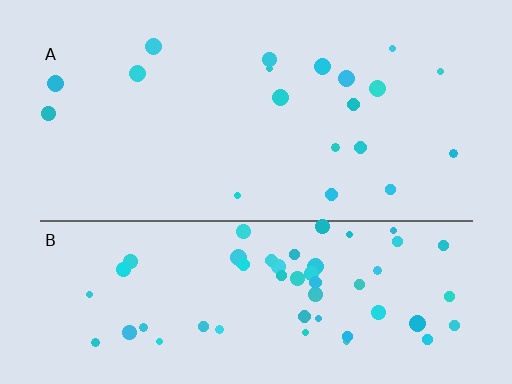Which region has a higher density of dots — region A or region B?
B (the bottom).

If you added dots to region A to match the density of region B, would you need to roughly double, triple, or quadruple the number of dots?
Approximately triple.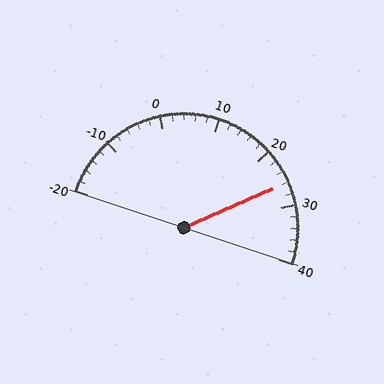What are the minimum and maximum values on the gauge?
The gauge ranges from -20 to 40.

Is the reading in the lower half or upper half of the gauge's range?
The reading is in the upper half of the range (-20 to 40).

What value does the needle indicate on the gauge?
The needle indicates approximately 26.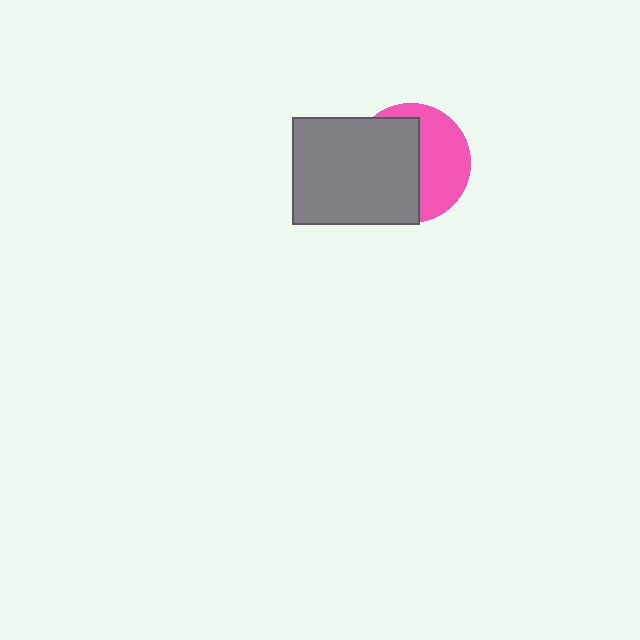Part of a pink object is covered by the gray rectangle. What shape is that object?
It is a circle.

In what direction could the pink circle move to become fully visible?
The pink circle could move right. That would shift it out from behind the gray rectangle entirely.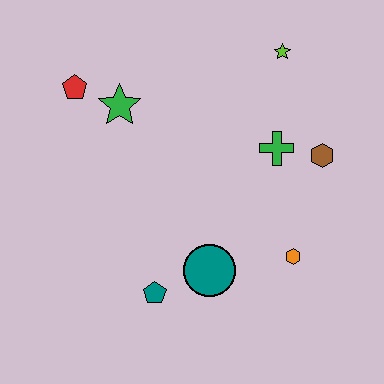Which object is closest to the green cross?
The brown hexagon is closest to the green cross.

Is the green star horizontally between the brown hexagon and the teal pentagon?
No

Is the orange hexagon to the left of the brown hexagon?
Yes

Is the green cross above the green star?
No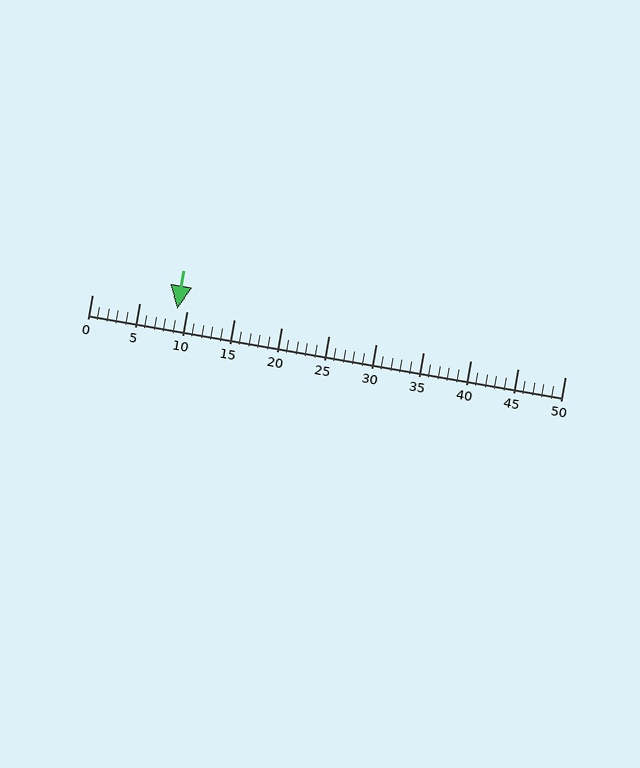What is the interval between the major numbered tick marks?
The major tick marks are spaced 5 units apart.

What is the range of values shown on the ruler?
The ruler shows values from 0 to 50.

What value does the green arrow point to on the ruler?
The green arrow points to approximately 9.